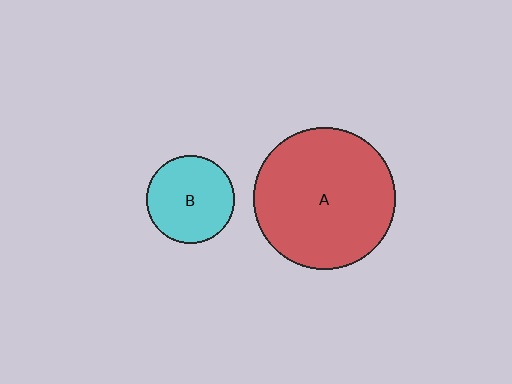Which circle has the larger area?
Circle A (red).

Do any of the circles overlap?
No, none of the circles overlap.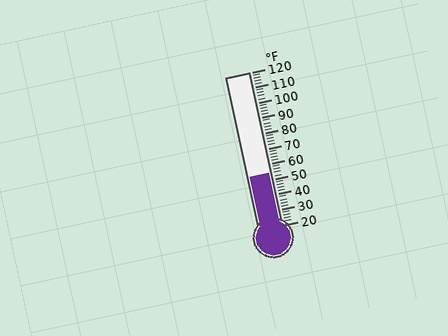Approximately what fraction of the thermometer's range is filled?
The thermometer is filled to approximately 35% of its range.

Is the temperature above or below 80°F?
The temperature is below 80°F.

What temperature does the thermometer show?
The thermometer shows approximately 54°F.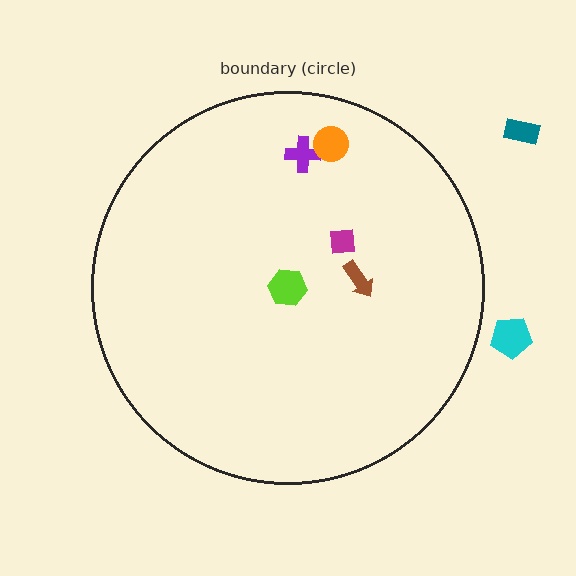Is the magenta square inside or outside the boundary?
Inside.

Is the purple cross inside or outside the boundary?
Inside.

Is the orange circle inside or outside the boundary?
Inside.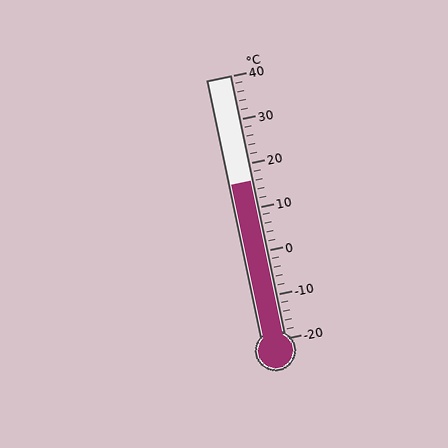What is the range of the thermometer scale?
The thermometer scale ranges from -20°C to 40°C.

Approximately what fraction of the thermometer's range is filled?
The thermometer is filled to approximately 60% of its range.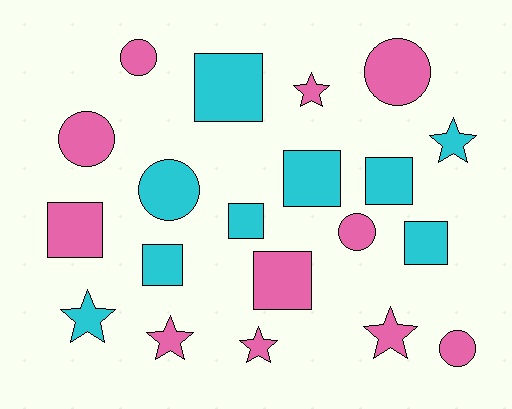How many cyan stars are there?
There are 2 cyan stars.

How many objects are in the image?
There are 20 objects.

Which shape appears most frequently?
Square, with 8 objects.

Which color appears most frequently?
Pink, with 11 objects.